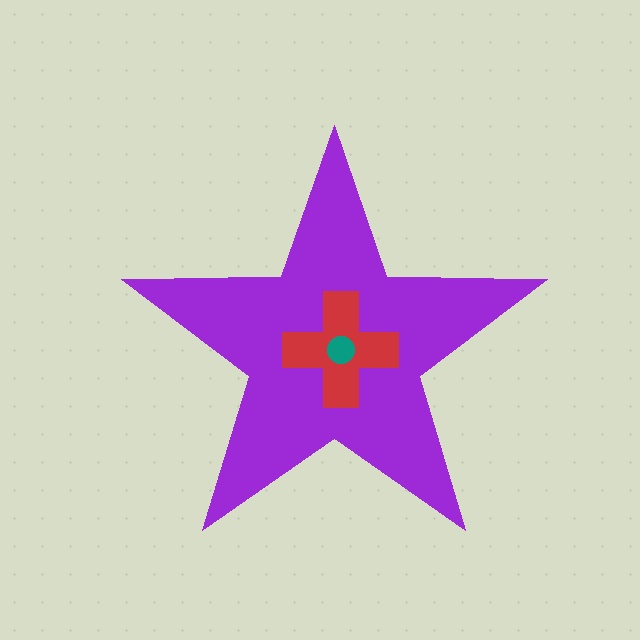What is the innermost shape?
The teal circle.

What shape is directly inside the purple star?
The red cross.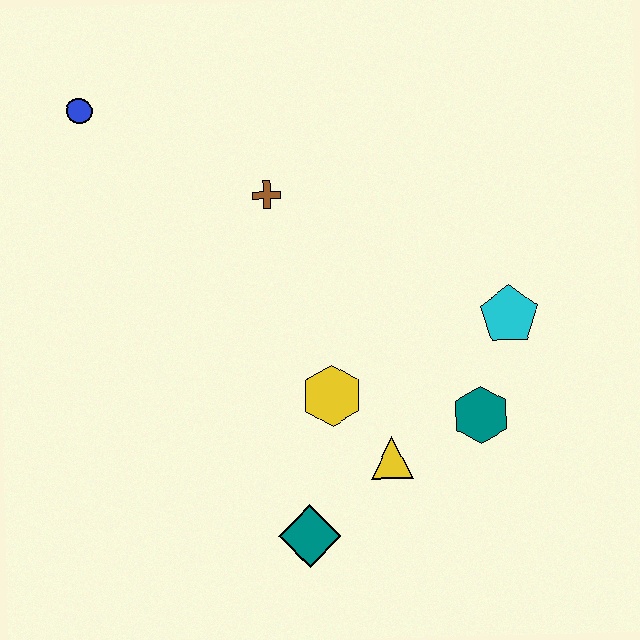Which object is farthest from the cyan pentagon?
The blue circle is farthest from the cyan pentagon.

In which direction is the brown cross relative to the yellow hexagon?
The brown cross is above the yellow hexagon.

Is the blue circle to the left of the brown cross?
Yes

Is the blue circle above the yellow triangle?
Yes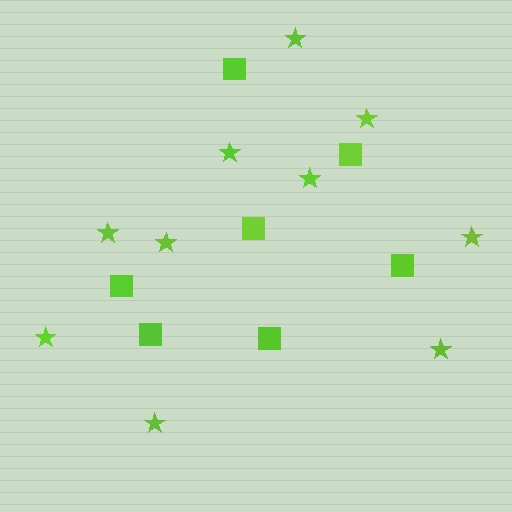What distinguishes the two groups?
There are 2 groups: one group of squares (7) and one group of stars (10).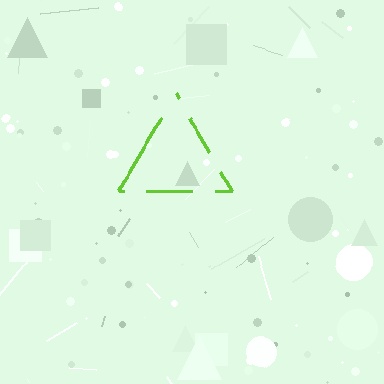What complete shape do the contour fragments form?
The contour fragments form a triangle.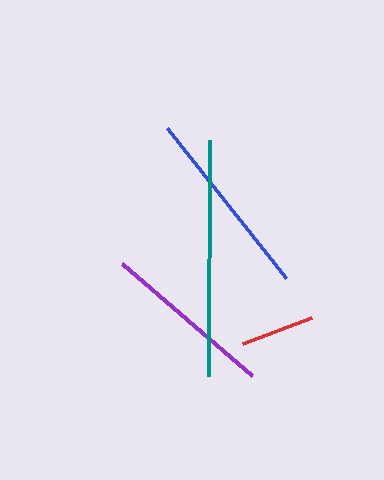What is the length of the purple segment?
The purple segment is approximately 171 pixels long.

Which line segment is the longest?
The teal line is the longest at approximately 236 pixels.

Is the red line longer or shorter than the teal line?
The teal line is longer than the red line.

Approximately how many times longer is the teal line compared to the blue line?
The teal line is approximately 1.2 times the length of the blue line.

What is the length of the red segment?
The red segment is approximately 74 pixels long.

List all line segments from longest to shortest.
From longest to shortest: teal, blue, purple, red.